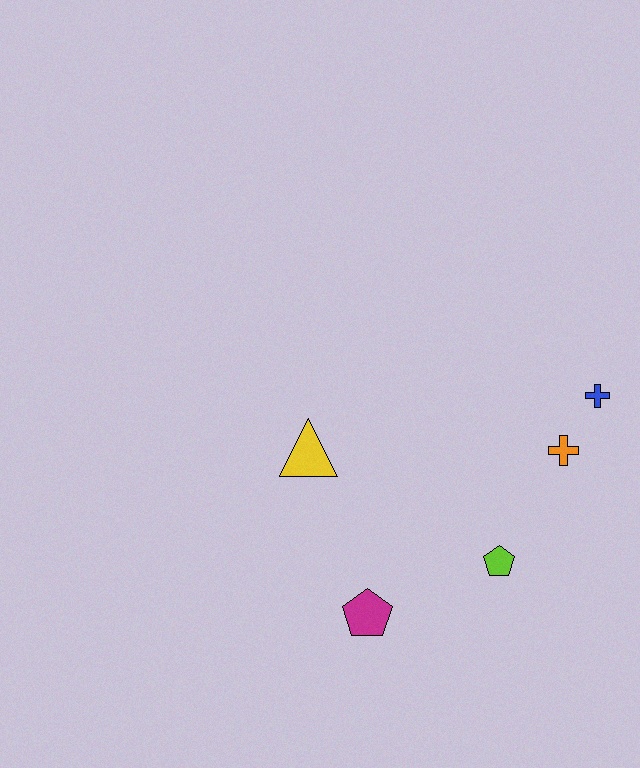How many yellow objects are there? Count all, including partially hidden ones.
There is 1 yellow object.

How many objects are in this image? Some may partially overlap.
There are 5 objects.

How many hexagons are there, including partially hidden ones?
There are no hexagons.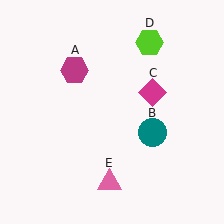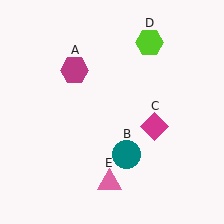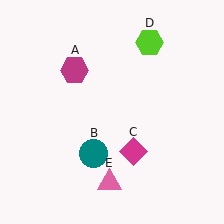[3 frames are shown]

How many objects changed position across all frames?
2 objects changed position: teal circle (object B), magenta diamond (object C).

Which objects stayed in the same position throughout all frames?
Magenta hexagon (object A) and lime hexagon (object D) and pink triangle (object E) remained stationary.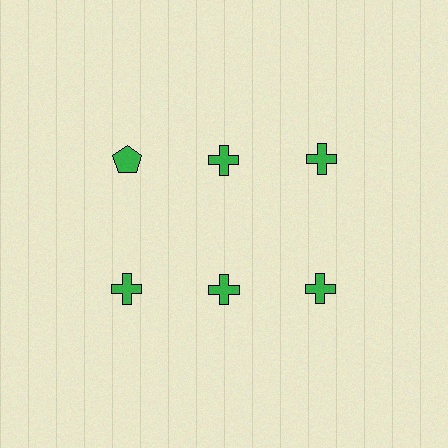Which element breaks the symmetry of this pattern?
The green pentagon in the top row, leftmost column breaks the symmetry. All other shapes are green crosses.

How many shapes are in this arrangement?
There are 6 shapes arranged in a grid pattern.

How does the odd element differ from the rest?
It has a different shape: pentagon instead of cross.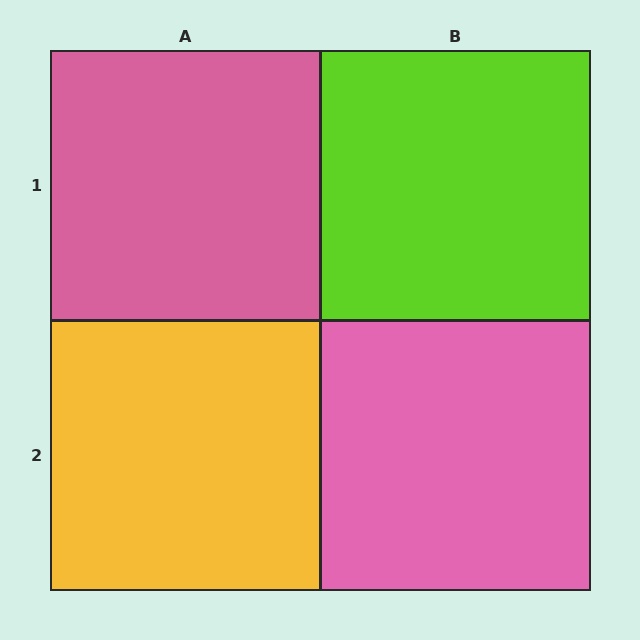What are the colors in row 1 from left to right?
Pink, lime.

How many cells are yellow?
1 cell is yellow.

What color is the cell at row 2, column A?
Yellow.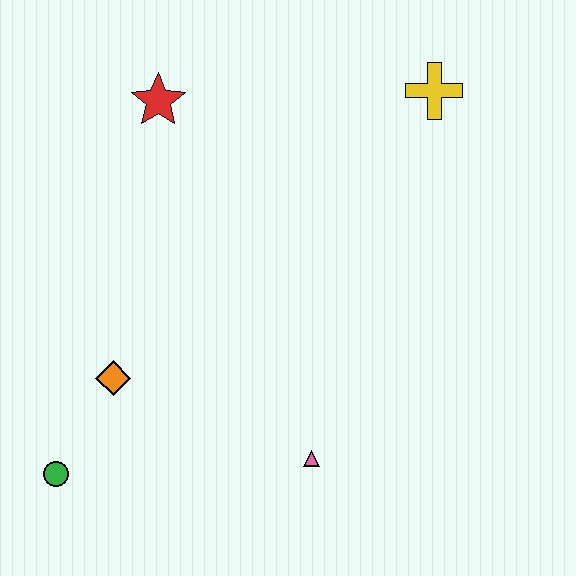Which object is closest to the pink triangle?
The orange diamond is closest to the pink triangle.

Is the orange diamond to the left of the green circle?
No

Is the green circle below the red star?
Yes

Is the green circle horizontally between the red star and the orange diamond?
No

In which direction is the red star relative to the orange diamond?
The red star is above the orange diamond.